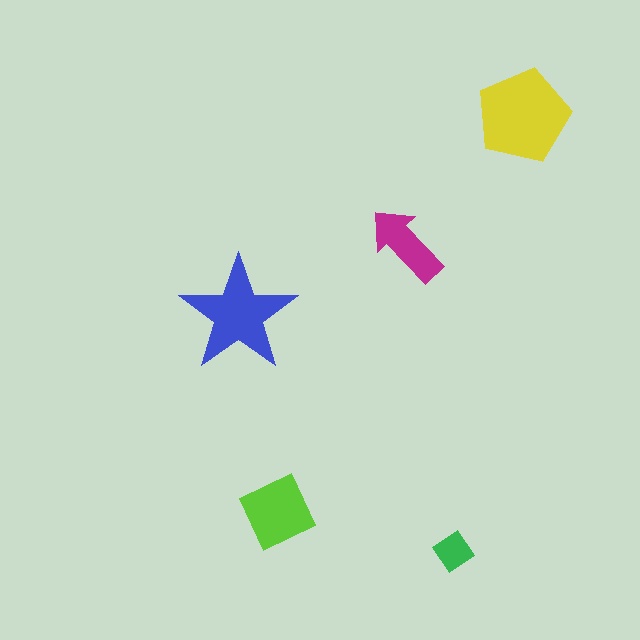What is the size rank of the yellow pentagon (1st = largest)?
1st.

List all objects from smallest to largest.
The green diamond, the magenta arrow, the lime square, the blue star, the yellow pentagon.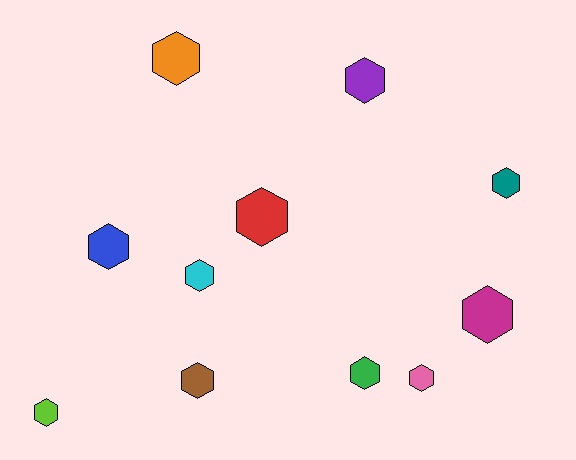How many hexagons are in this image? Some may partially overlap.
There are 11 hexagons.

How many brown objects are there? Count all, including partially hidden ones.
There is 1 brown object.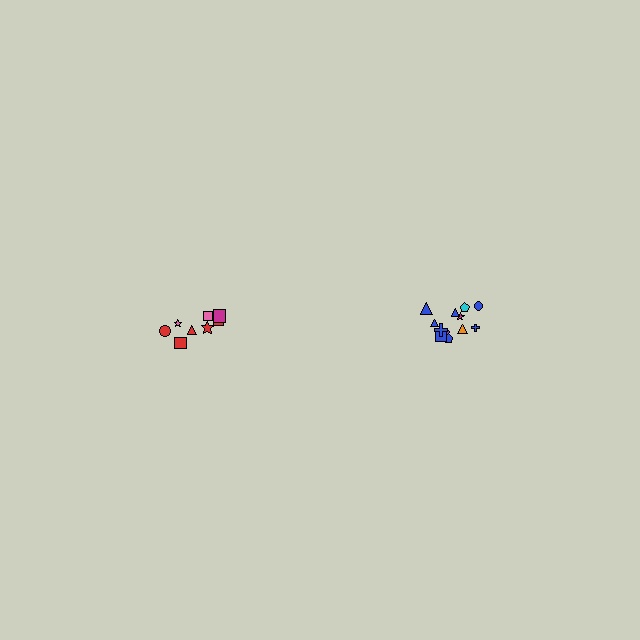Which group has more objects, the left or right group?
The right group.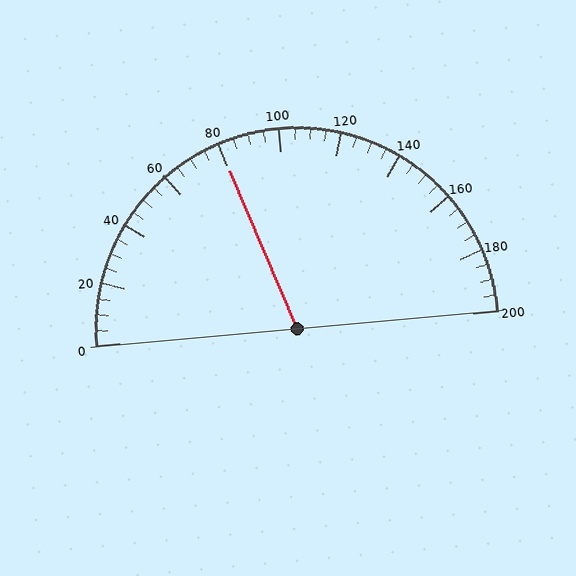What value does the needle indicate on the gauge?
The needle indicates approximately 80.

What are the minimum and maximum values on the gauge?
The gauge ranges from 0 to 200.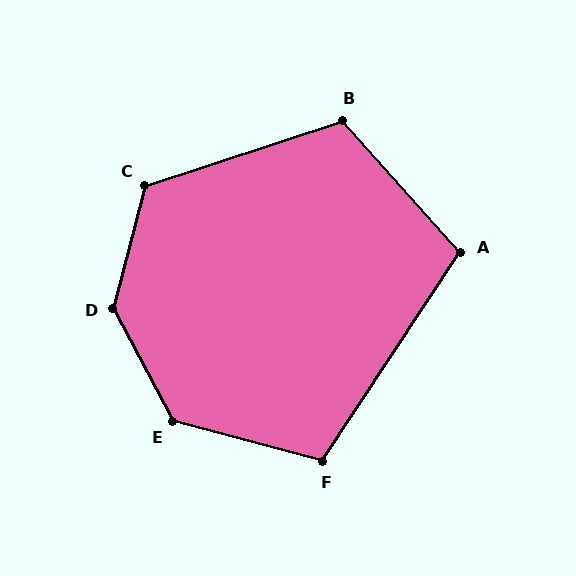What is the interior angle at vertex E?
Approximately 133 degrees (obtuse).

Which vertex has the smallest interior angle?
A, at approximately 105 degrees.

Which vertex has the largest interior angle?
D, at approximately 138 degrees.